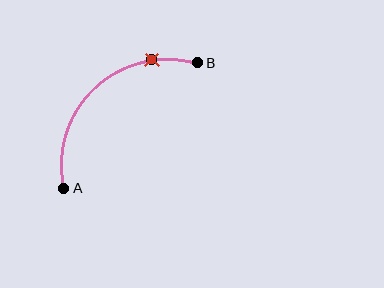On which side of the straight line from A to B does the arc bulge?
The arc bulges above and to the left of the straight line connecting A and B.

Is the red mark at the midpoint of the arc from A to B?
No. The red mark lies on the arc but is closer to endpoint B. The arc midpoint would be at the point on the curve equidistant along the arc from both A and B.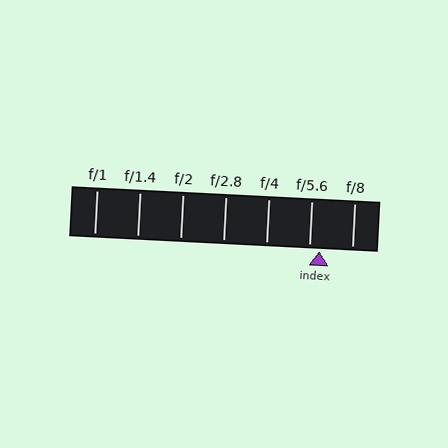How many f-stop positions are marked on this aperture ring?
There are 7 f-stop positions marked.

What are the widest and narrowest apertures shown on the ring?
The widest aperture shown is f/1 and the narrowest is f/8.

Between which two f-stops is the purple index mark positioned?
The index mark is between f/5.6 and f/8.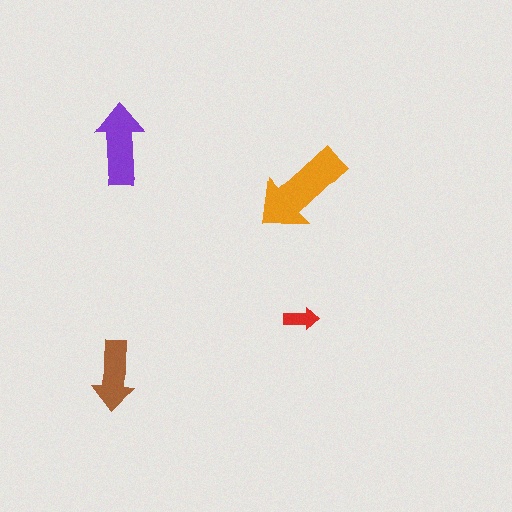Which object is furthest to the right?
The red arrow is rightmost.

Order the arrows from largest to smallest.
the orange one, the purple one, the brown one, the red one.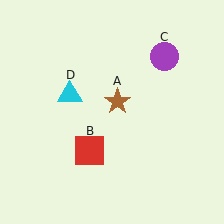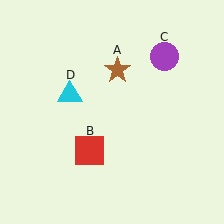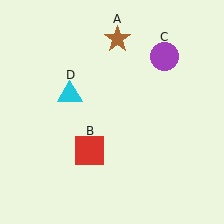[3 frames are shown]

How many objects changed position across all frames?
1 object changed position: brown star (object A).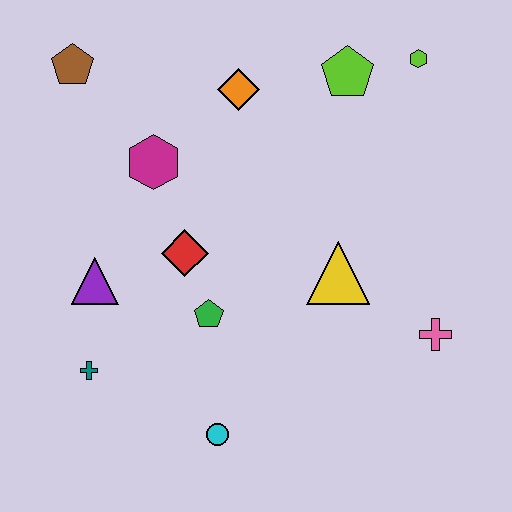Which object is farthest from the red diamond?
The lime hexagon is farthest from the red diamond.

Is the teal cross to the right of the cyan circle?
No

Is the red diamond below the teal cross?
No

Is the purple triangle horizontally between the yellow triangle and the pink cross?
No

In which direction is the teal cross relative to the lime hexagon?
The teal cross is to the left of the lime hexagon.